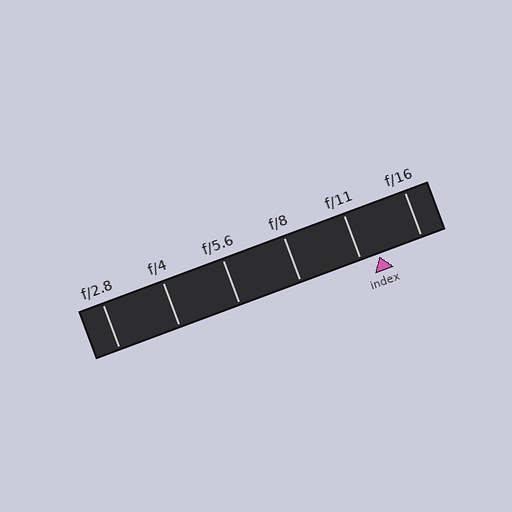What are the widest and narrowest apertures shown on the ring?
The widest aperture shown is f/2.8 and the narrowest is f/16.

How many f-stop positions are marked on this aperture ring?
There are 6 f-stop positions marked.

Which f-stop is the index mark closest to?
The index mark is closest to f/11.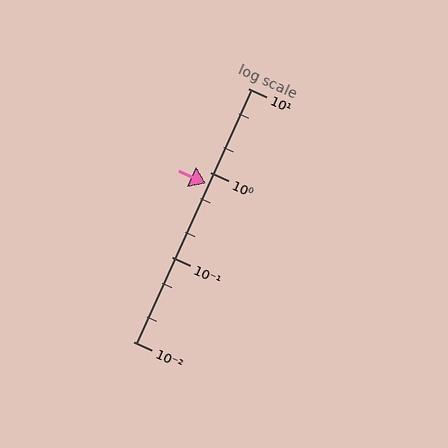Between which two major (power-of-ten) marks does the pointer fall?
The pointer is between 0.1 and 1.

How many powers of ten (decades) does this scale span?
The scale spans 3 decades, from 0.01 to 10.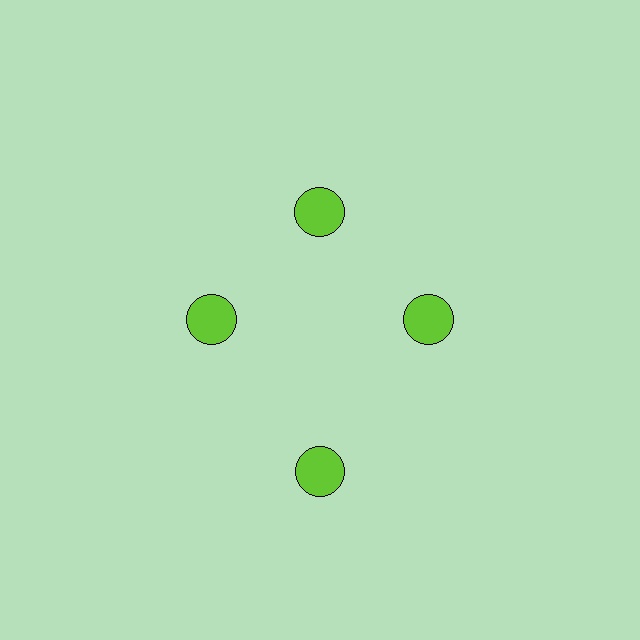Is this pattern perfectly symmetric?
No. The 4 lime circles are arranged in a ring, but one element near the 6 o'clock position is pushed outward from the center, breaking the 4-fold rotational symmetry.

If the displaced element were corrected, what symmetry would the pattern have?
It would have 4-fold rotational symmetry — the pattern would map onto itself every 90 degrees.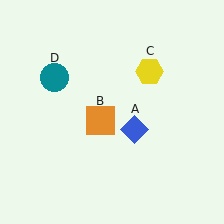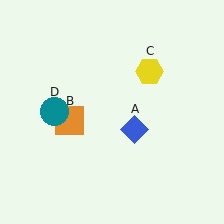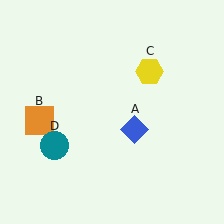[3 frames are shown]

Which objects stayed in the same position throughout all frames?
Blue diamond (object A) and yellow hexagon (object C) remained stationary.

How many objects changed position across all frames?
2 objects changed position: orange square (object B), teal circle (object D).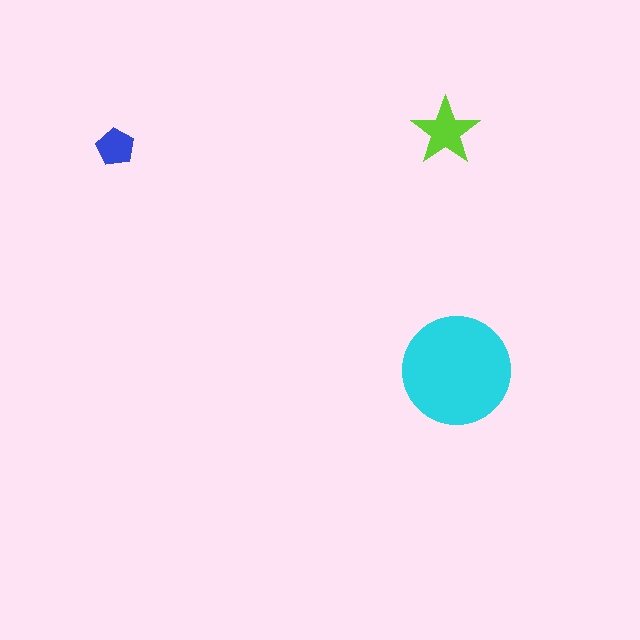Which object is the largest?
The cyan circle.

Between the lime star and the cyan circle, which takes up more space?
The cyan circle.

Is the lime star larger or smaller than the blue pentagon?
Larger.